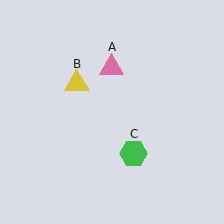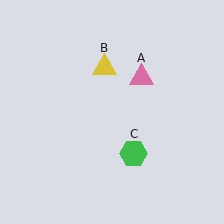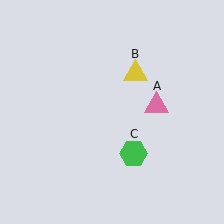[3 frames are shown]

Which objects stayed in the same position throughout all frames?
Green hexagon (object C) remained stationary.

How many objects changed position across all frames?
2 objects changed position: pink triangle (object A), yellow triangle (object B).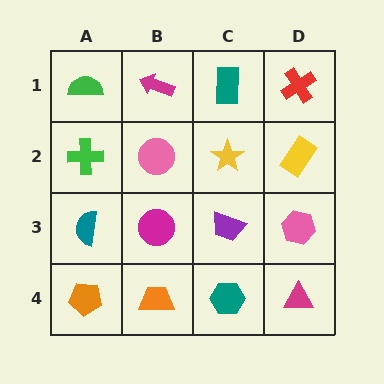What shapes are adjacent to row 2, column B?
A magenta arrow (row 1, column B), a magenta circle (row 3, column B), a green cross (row 2, column A), a yellow star (row 2, column C).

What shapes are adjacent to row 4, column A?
A teal semicircle (row 3, column A), an orange trapezoid (row 4, column B).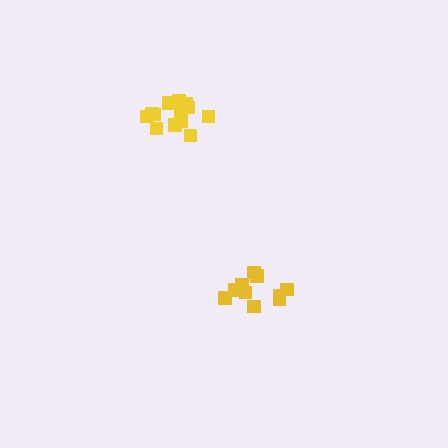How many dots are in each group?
Group 1: 13 dots, Group 2: 10 dots (23 total).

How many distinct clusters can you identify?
There are 2 distinct clusters.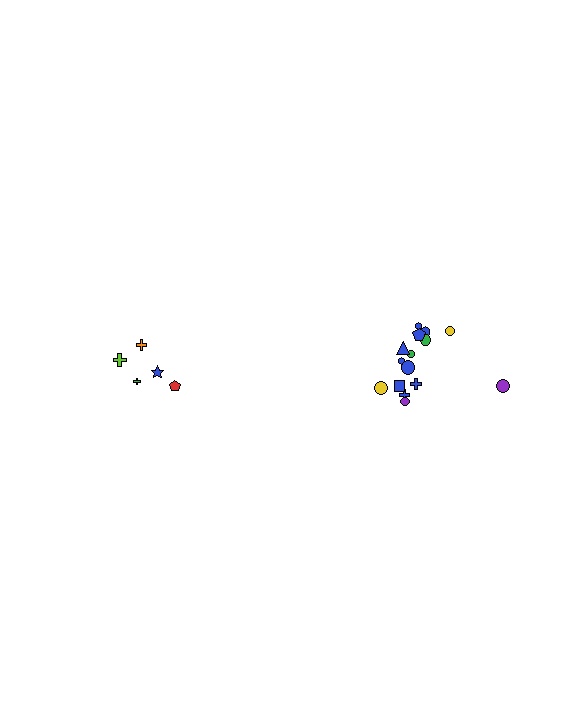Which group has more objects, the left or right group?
The right group.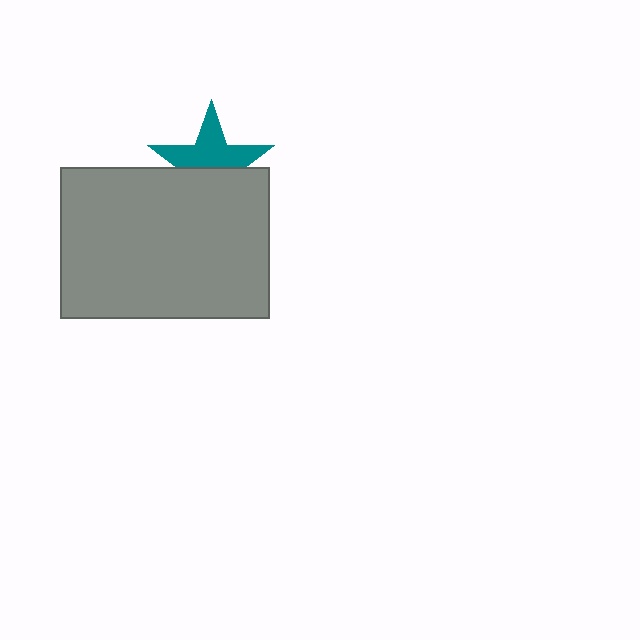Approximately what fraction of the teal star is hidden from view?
Roughly 45% of the teal star is hidden behind the gray rectangle.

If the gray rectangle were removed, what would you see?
You would see the complete teal star.